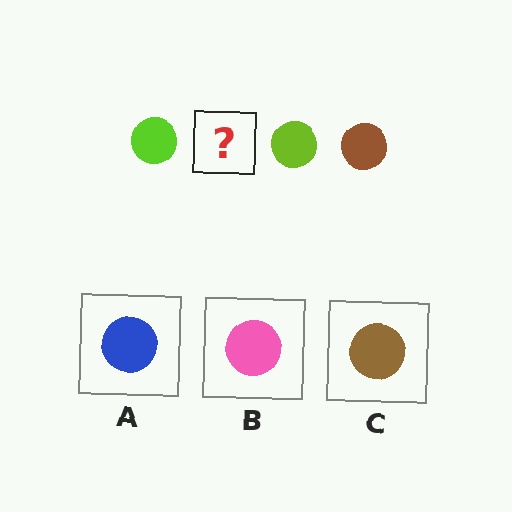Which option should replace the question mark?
Option C.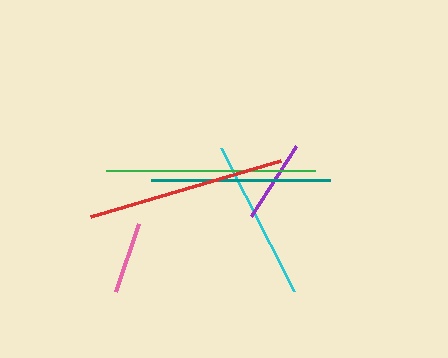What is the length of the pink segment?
The pink segment is approximately 72 pixels long.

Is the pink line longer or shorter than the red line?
The red line is longer than the pink line.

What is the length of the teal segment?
The teal segment is approximately 179 pixels long.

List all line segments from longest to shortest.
From longest to shortest: green, red, teal, cyan, purple, pink.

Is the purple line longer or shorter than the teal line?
The teal line is longer than the purple line.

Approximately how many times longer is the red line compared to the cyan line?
The red line is approximately 1.2 times the length of the cyan line.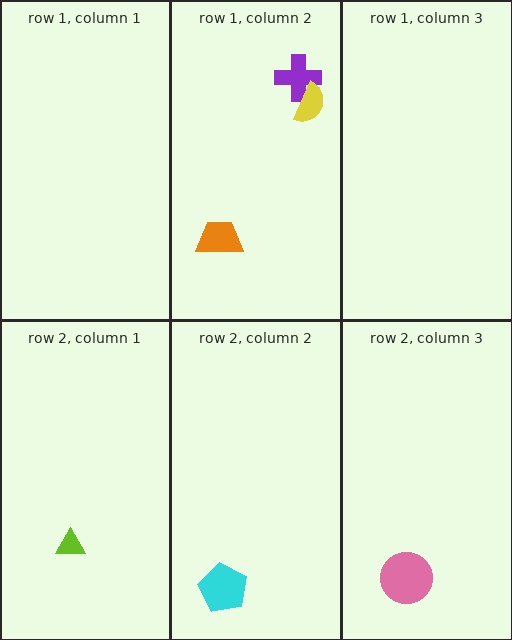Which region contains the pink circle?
The row 2, column 3 region.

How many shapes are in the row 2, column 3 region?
1.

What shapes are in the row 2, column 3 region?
The pink circle.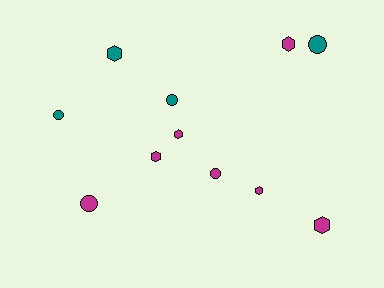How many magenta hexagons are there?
There are 5 magenta hexagons.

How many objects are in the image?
There are 11 objects.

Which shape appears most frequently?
Hexagon, with 6 objects.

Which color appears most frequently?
Magenta, with 7 objects.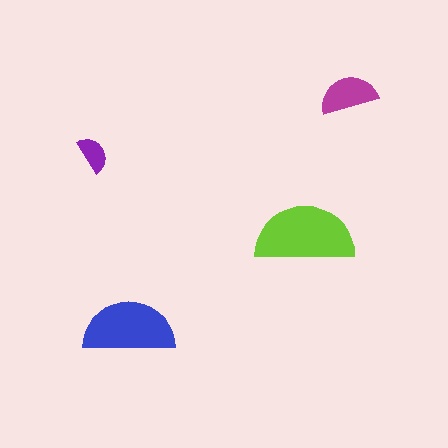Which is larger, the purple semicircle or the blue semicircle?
The blue one.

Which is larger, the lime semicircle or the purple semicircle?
The lime one.